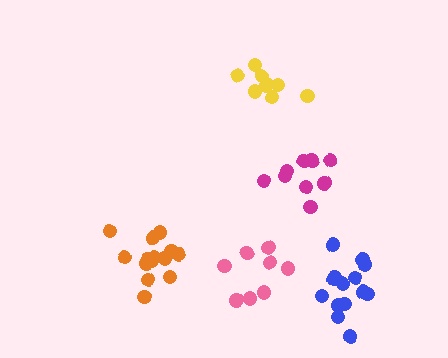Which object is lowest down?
The blue cluster is bottommost.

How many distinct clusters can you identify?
There are 5 distinct clusters.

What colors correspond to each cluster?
The clusters are colored: yellow, pink, magenta, orange, blue.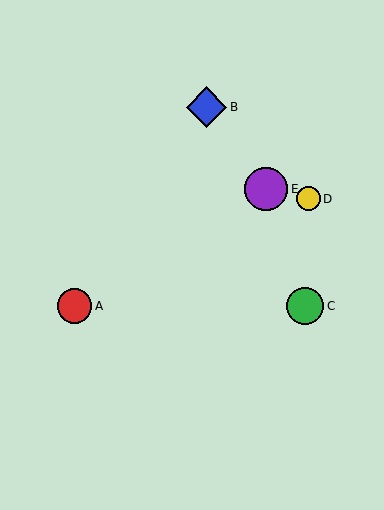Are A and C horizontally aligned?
Yes, both are at y≈306.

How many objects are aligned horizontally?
2 objects (A, C) are aligned horizontally.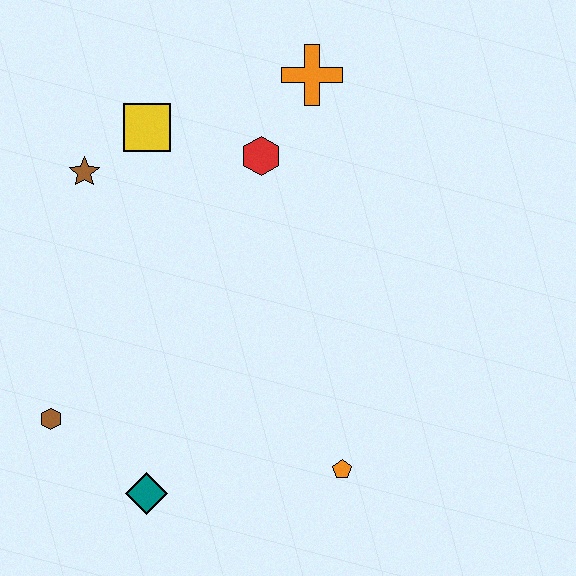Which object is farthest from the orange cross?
The teal diamond is farthest from the orange cross.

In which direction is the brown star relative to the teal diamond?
The brown star is above the teal diamond.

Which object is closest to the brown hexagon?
The teal diamond is closest to the brown hexagon.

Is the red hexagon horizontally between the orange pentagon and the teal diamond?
Yes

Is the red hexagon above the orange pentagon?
Yes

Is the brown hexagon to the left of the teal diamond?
Yes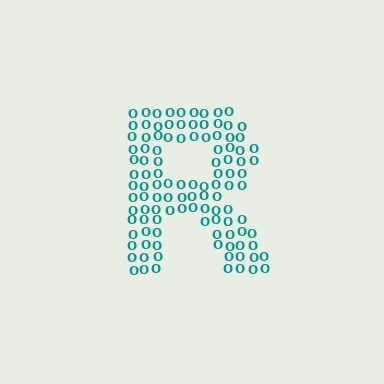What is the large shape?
The large shape is the letter R.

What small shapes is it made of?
It is made of small letter O's.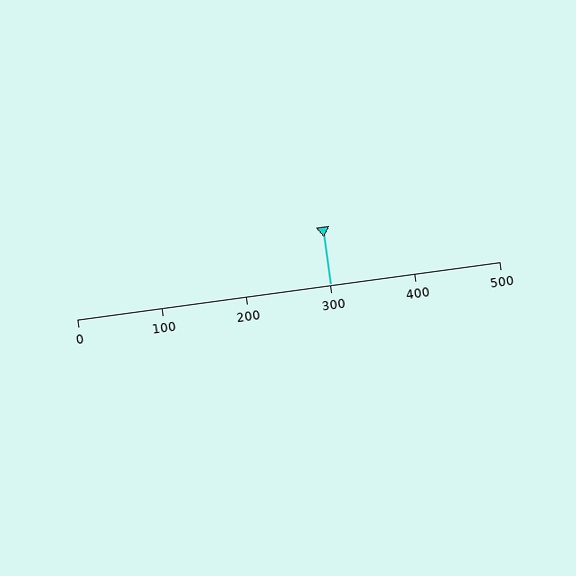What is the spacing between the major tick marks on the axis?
The major ticks are spaced 100 apart.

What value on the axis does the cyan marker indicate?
The marker indicates approximately 300.